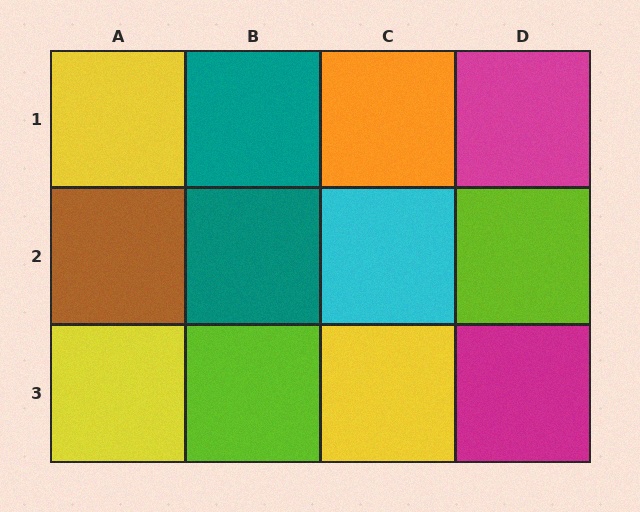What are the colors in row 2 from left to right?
Brown, teal, cyan, lime.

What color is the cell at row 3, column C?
Yellow.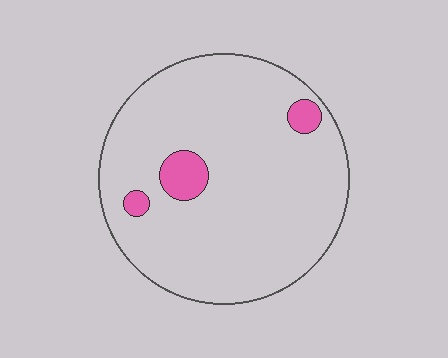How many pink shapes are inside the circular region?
3.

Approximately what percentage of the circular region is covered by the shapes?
Approximately 5%.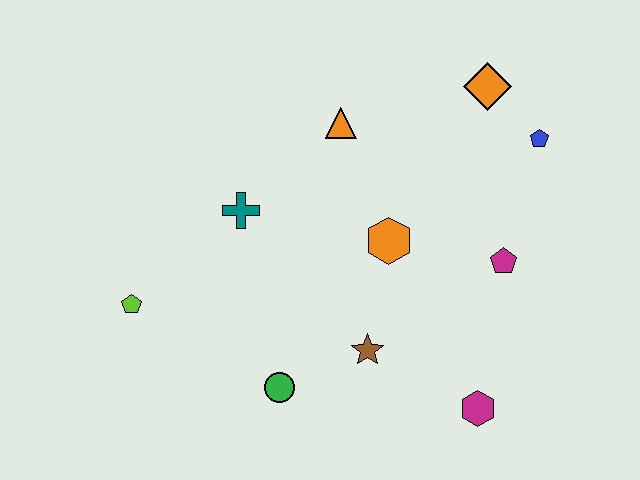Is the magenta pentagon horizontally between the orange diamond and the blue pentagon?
Yes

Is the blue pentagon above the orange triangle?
No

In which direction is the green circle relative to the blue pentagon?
The green circle is to the left of the blue pentagon.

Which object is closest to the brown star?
The green circle is closest to the brown star.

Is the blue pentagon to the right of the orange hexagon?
Yes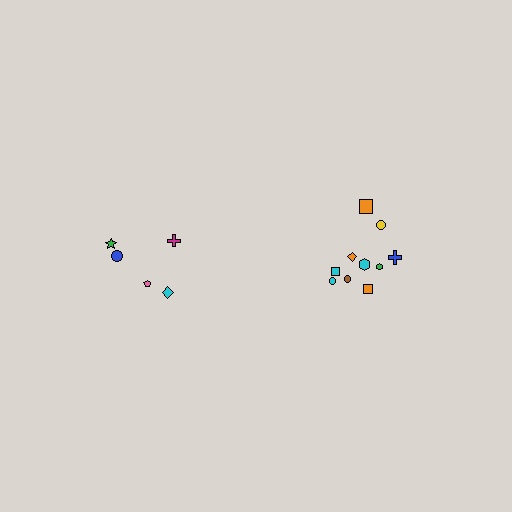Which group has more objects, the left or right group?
The right group.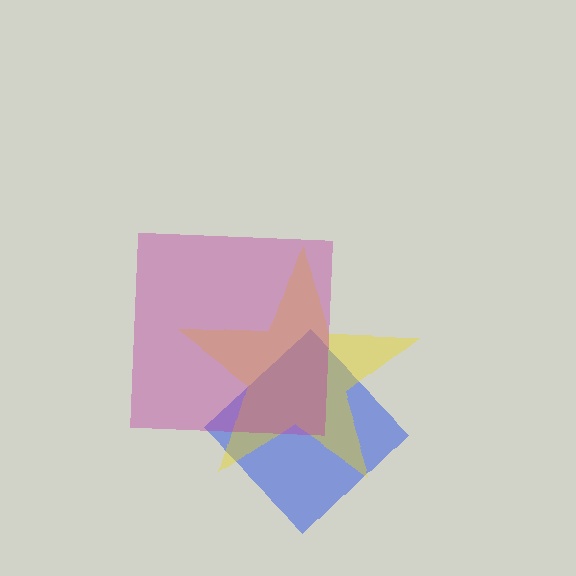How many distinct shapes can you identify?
There are 3 distinct shapes: a blue diamond, a yellow star, a magenta square.